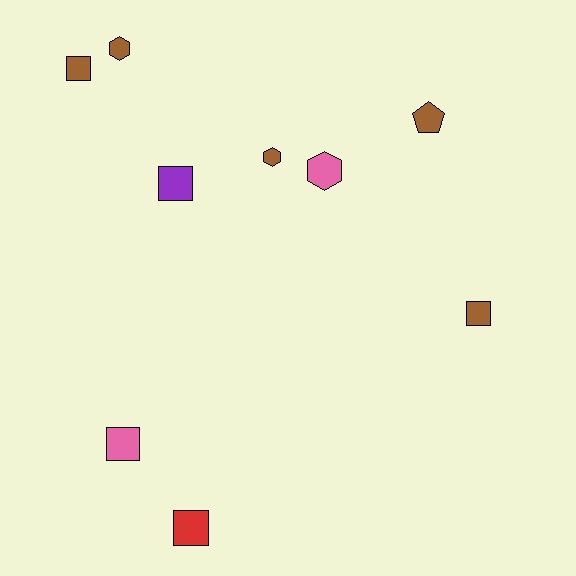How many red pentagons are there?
There are no red pentagons.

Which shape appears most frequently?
Square, with 5 objects.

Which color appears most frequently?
Brown, with 5 objects.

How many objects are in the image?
There are 9 objects.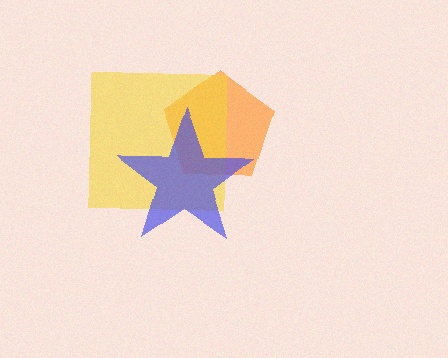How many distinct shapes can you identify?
There are 3 distinct shapes: an orange pentagon, a yellow square, a blue star.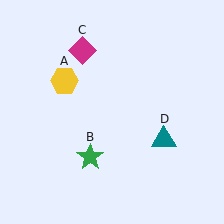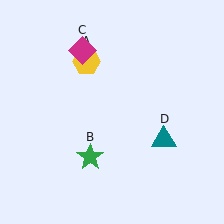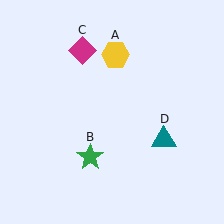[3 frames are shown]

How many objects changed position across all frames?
1 object changed position: yellow hexagon (object A).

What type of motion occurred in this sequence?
The yellow hexagon (object A) rotated clockwise around the center of the scene.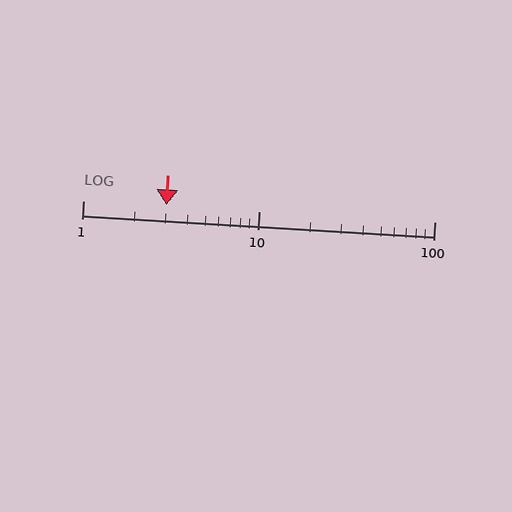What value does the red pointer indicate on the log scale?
The pointer indicates approximately 3.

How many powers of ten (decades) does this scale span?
The scale spans 2 decades, from 1 to 100.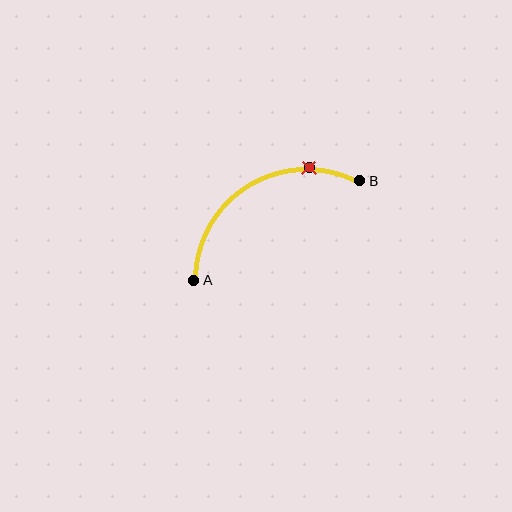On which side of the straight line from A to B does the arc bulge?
The arc bulges above the straight line connecting A and B.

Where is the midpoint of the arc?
The arc midpoint is the point on the curve farthest from the straight line joining A and B. It sits above that line.